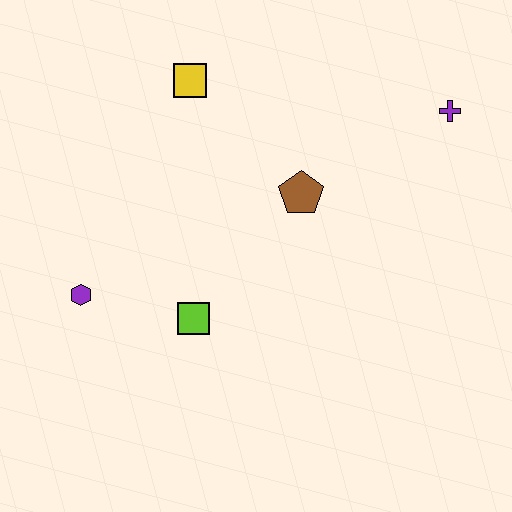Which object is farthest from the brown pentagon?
The purple hexagon is farthest from the brown pentagon.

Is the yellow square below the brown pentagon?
No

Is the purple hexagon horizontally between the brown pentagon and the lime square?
No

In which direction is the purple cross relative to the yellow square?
The purple cross is to the right of the yellow square.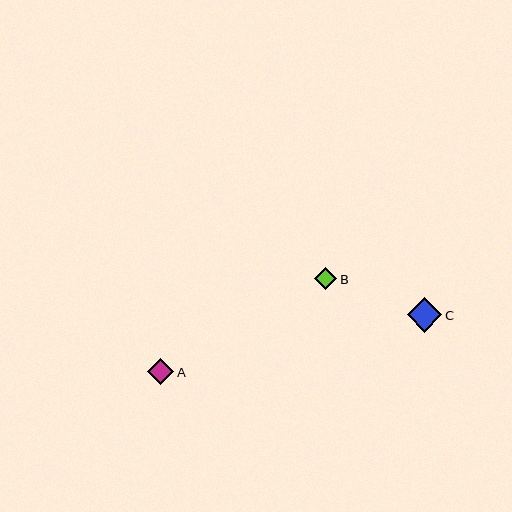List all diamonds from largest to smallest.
From largest to smallest: C, A, B.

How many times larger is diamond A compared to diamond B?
Diamond A is approximately 1.2 times the size of diamond B.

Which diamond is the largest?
Diamond C is the largest with a size of approximately 35 pixels.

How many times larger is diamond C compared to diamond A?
Diamond C is approximately 1.3 times the size of diamond A.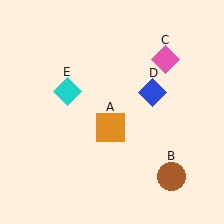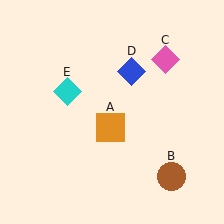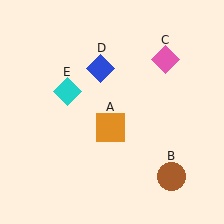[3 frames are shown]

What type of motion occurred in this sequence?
The blue diamond (object D) rotated counterclockwise around the center of the scene.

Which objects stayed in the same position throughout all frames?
Orange square (object A) and brown circle (object B) and pink diamond (object C) and cyan diamond (object E) remained stationary.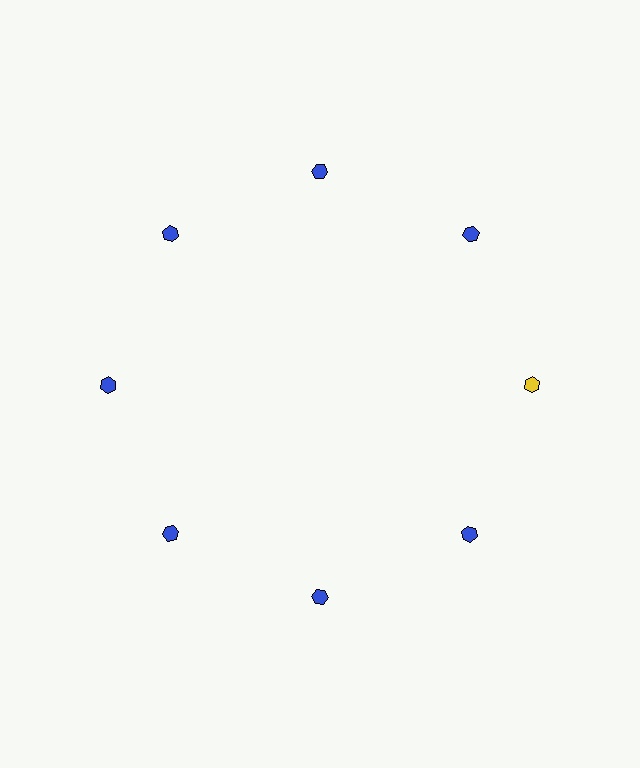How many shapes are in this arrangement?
There are 8 shapes arranged in a ring pattern.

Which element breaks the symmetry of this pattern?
The yellow hexagon at roughly the 3 o'clock position breaks the symmetry. All other shapes are blue hexagons.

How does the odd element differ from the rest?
It has a different color: yellow instead of blue.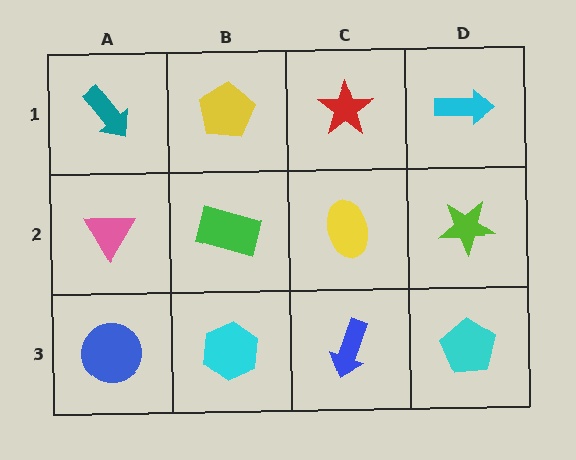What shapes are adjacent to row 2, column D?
A cyan arrow (row 1, column D), a cyan pentagon (row 3, column D), a yellow ellipse (row 2, column C).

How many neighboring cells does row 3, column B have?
3.